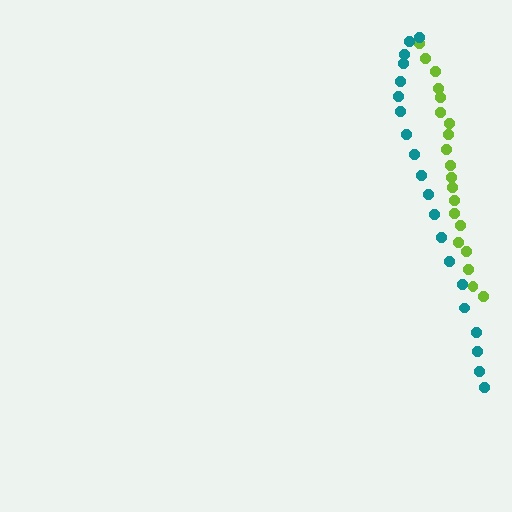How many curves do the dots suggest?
There are 2 distinct paths.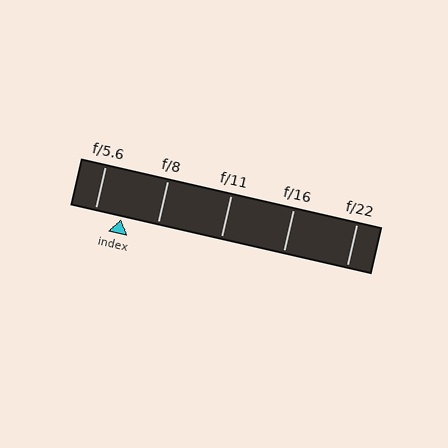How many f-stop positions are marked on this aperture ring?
There are 5 f-stop positions marked.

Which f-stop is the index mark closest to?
The index mark is closest to f/5.6.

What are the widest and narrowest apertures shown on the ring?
The widest aperture shown is f/5.6 and the narrowest is f/22.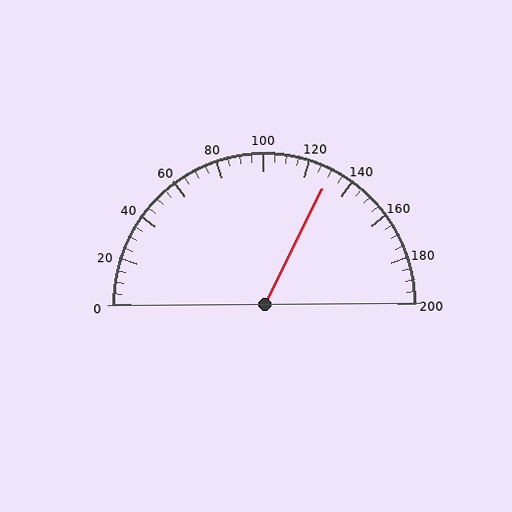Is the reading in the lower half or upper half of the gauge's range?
The reading is in the upper half of the range (0 to 200).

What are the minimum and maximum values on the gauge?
The gauge ranges from 0 to 200.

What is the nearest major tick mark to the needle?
The nearest major tick mark is 120.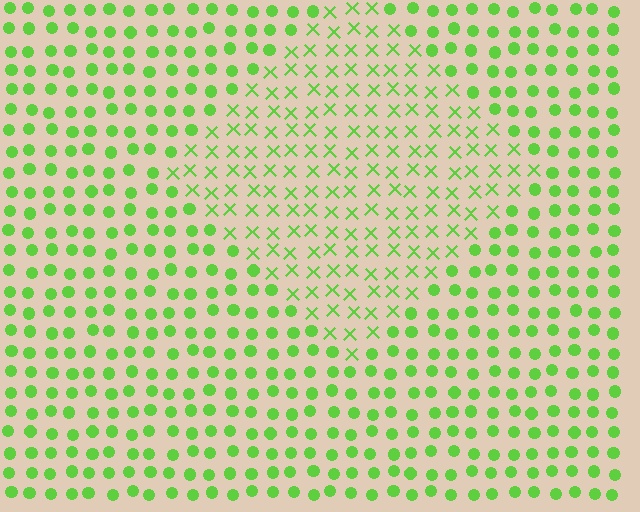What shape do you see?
I see a diamond.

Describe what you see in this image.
The image is filled with small lime elements arranged in a uniform grid. A diamond-shaped region contains X marks, while the surrounding area contains circles. The boundary is defined purely by the change in element shape.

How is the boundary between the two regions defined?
The boundary is defined by a change in element shape: X marks inside vs. circles outside. All elements share the same color and spacing.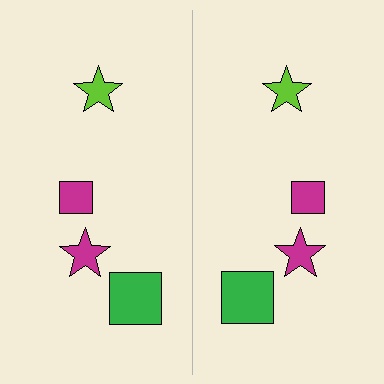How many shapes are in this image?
There are 8 shapes in this image.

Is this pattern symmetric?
Yes, this pattern has bilateral (reflection) symmetry.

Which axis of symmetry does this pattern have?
The pattern has a vertical axis of symmetry running through the center of the image.